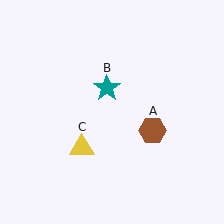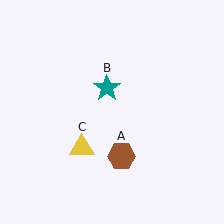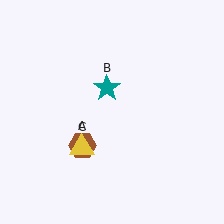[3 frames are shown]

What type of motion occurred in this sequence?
The brown hexagon (object A) rotated clockwise around the center of the scene.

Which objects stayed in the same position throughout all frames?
Teal star (object B) and yellow triangle (object C) remained stationary.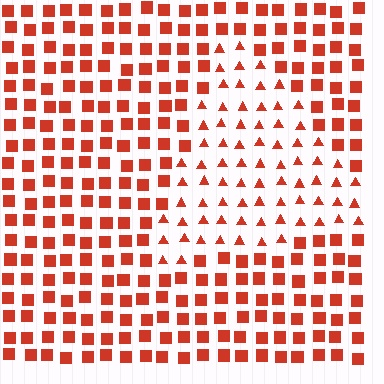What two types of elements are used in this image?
The image uses triangles inside the triangle region and squares outside it.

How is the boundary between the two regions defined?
The boundary is defined by a change in element shape: triangles inside vs. squares outside. All elements share the same color and spacing.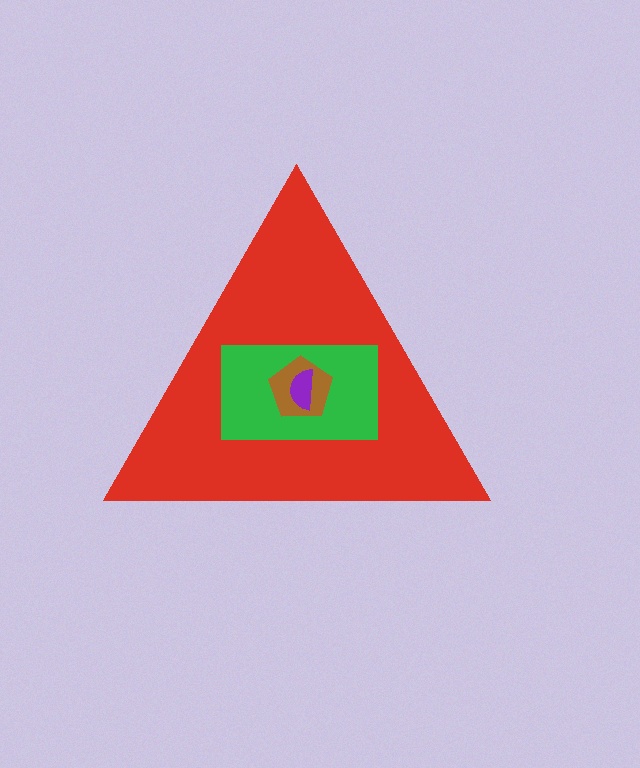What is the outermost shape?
The red triangle.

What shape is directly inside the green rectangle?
The brown pentagon.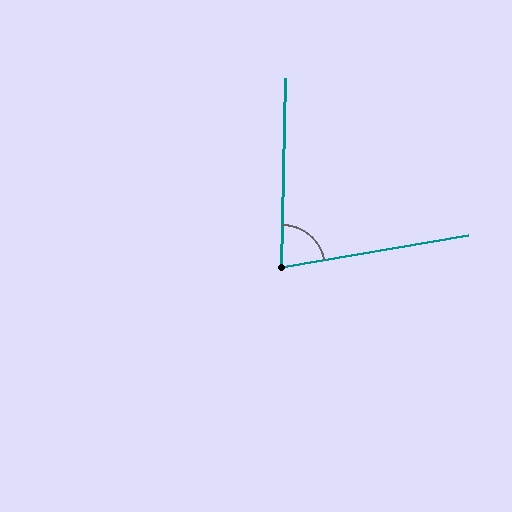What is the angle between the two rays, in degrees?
Approximately 79 degrees.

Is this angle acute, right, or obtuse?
It is acute.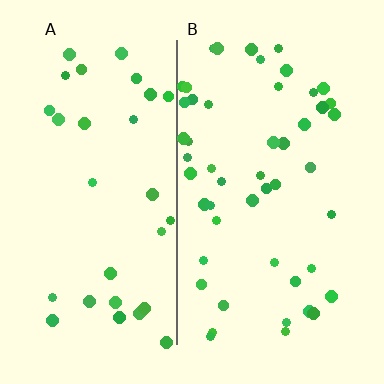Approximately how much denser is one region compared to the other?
Approximately 1.6× — region B over region A.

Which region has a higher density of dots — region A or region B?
B (the right).